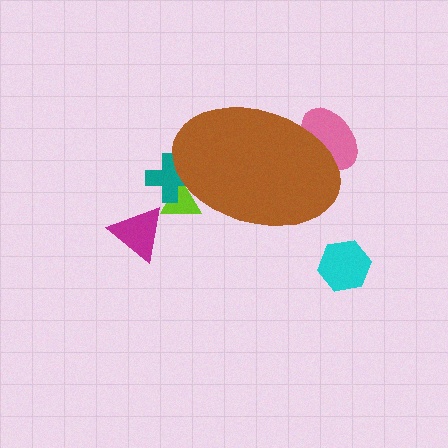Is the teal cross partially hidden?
Yes, the teal cross is partially hidden behind the brown ellipse.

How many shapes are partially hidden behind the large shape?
3 shapes are partially hidden.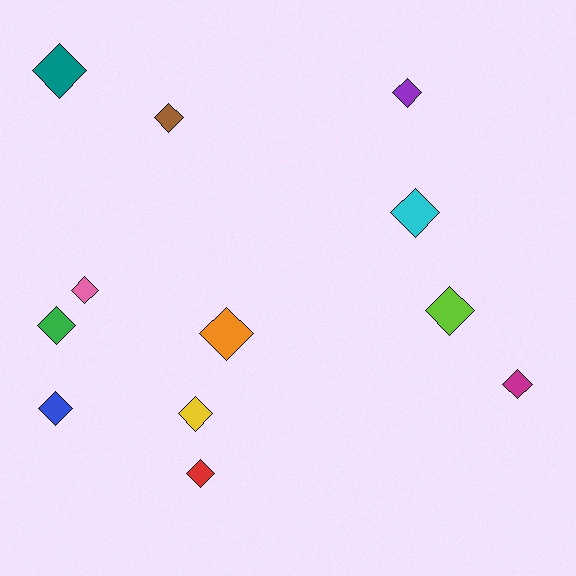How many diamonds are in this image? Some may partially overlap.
There are 12 diamonds.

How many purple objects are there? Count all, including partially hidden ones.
There is 1 purple object.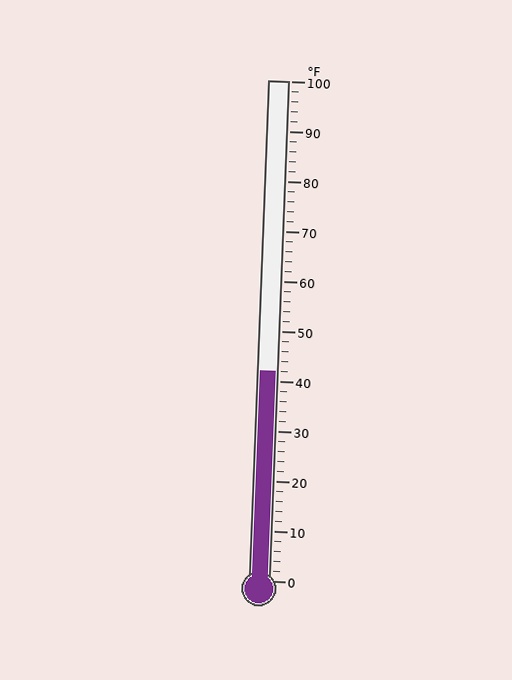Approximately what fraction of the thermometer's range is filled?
The thermometer is filled to approximately 40% of its range.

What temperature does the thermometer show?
The thermometer shows approximately 42°F.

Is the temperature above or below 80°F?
The temperature is below 80°F.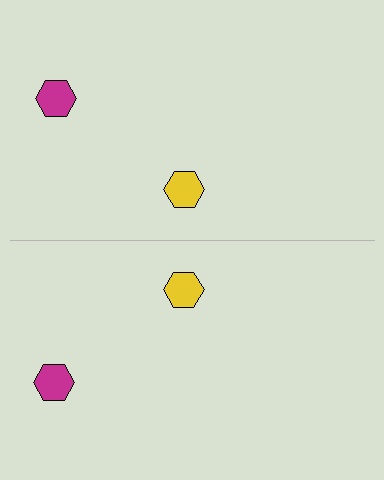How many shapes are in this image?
There are 4 shapes in this image.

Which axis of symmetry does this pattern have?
The pattern has a horizontal axis of symmetry running through the center of the image.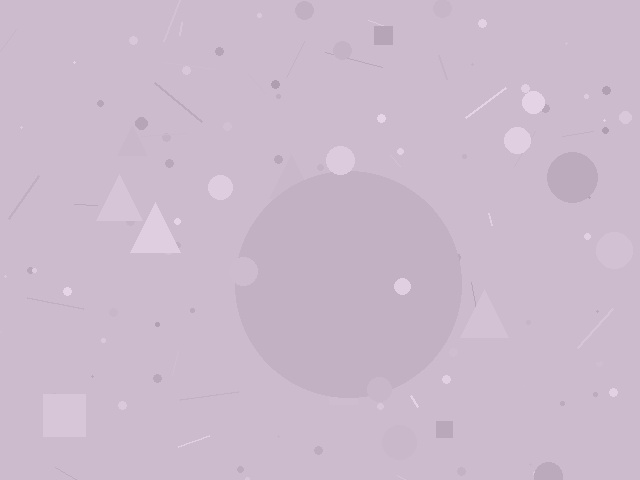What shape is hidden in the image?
A circle is hidden in the image.